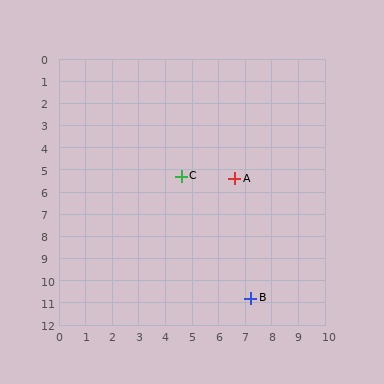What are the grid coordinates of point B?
Point B is at approximately (7.2, 10.8).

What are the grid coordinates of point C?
Point C is at approximately (4.6, 5.3).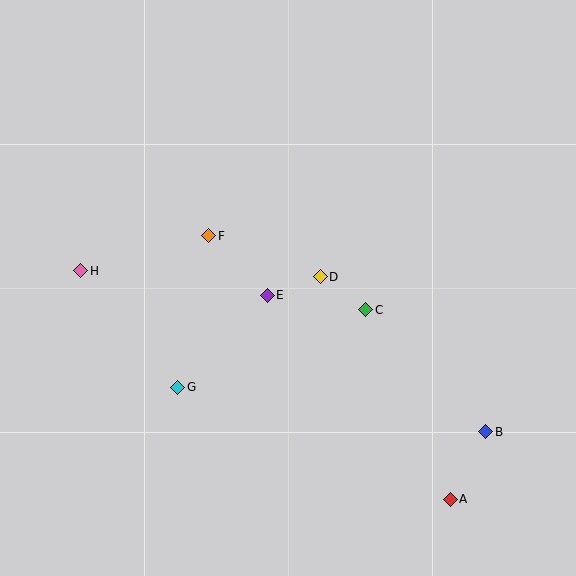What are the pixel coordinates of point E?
Point E is at (267, 295).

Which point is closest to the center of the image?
Point E at (267, 295) is closest to the center.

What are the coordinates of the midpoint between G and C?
The midpoint between G and C is at (272, 349).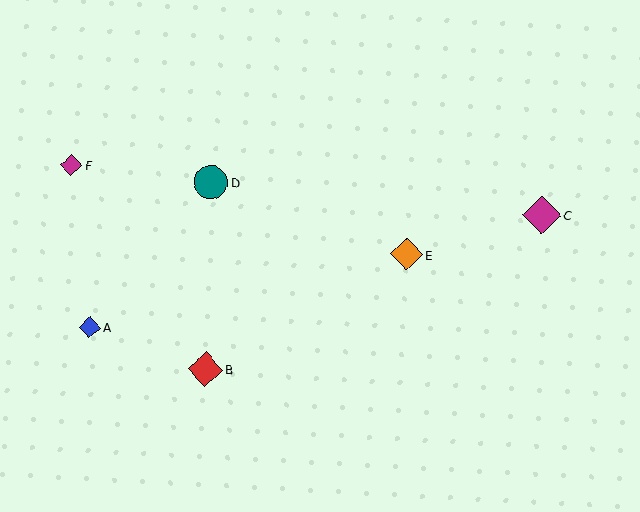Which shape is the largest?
The magenta diamond (labeled C) is the largest.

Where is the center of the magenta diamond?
The center of the magenta diamond is at (542, 215).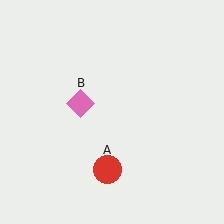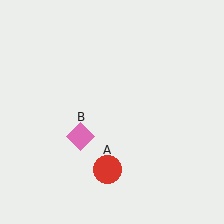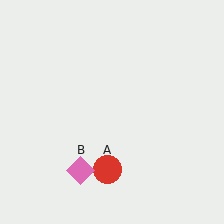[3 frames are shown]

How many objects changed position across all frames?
1 object changed position: pink diamond (object B).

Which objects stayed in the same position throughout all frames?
Red circle (object A) remained stationary.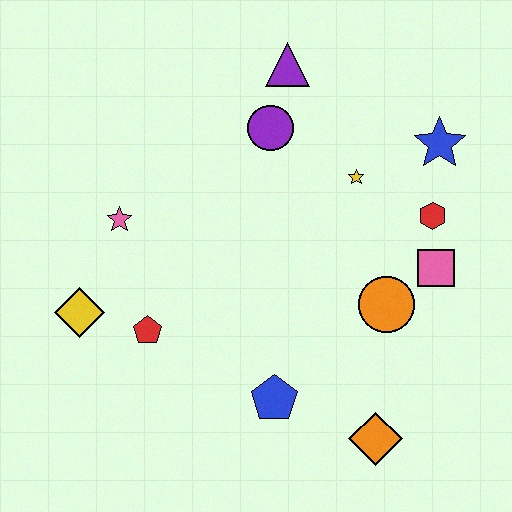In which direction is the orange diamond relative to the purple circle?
The orange diamond is below the purple circle.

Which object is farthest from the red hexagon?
The yellow diamond is farthest from the red hexagon.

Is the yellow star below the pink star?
No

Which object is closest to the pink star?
The yellow diamond is closest to the pink star.